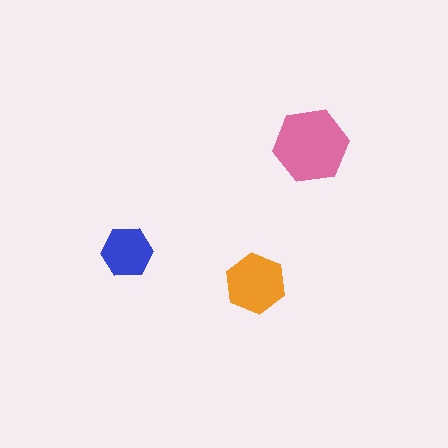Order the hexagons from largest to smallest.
the pink one, the orange one, the blue one.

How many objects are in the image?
There are 3 objects in the image.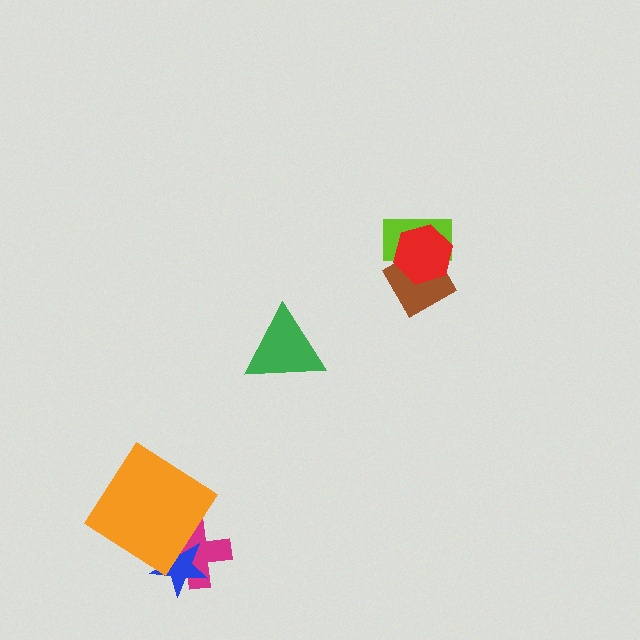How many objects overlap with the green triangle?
0 objects overlap with the green triangle.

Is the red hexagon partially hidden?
No, no other shape covers it.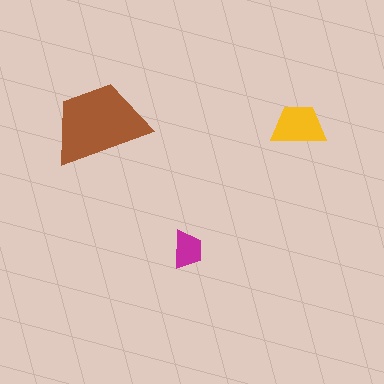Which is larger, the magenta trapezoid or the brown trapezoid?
The brown one.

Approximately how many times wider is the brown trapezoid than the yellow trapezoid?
About 2 times wider.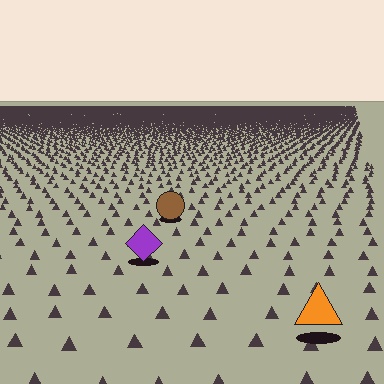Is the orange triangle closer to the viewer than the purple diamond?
Yes. The orange triangle is closer — you can tell from the texture gradient: the ground texture is coarser near it.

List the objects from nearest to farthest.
From nearest to farthest: the orange triangle, the purple diamond, the brown circle.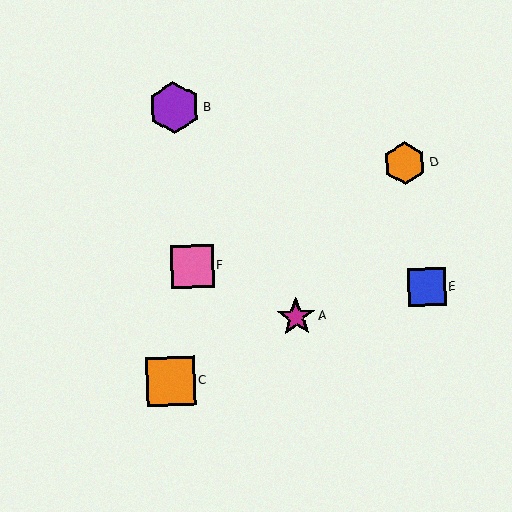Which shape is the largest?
The purple hexagon (labeled B) is the largest.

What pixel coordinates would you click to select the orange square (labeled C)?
Click at (171, 382) to select the orange square C.